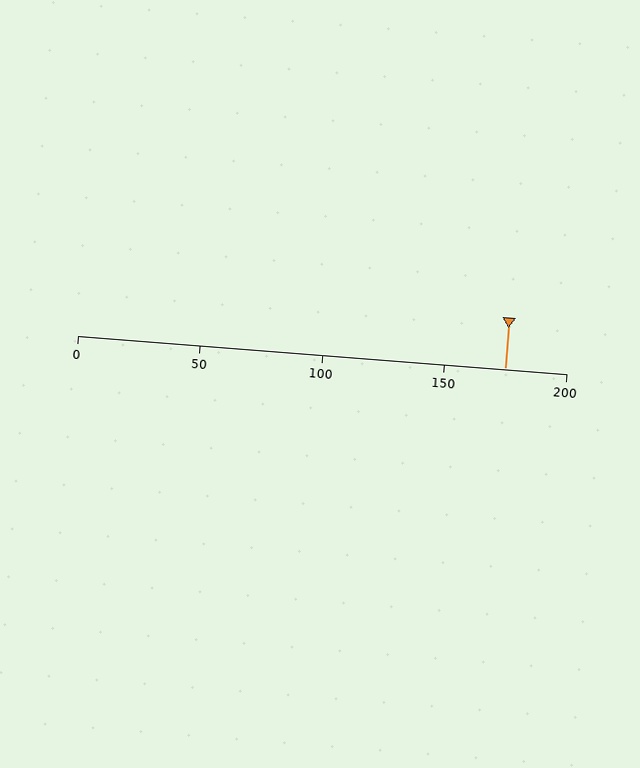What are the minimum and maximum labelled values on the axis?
The axis runs from 0 to 200.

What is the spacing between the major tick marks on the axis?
The major ticks are spaced 50 apart.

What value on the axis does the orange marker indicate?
The marker indicates approximately 175.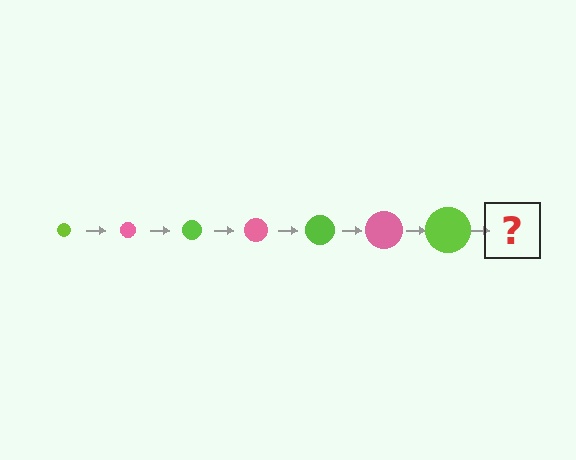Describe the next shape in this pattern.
It should be a pink circle, larger than the previous one.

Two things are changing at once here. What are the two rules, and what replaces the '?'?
The two rules are that the circle grows larger each step and the color cycles through lime and pink. The '?' should be a pink circle, larger than the previous one.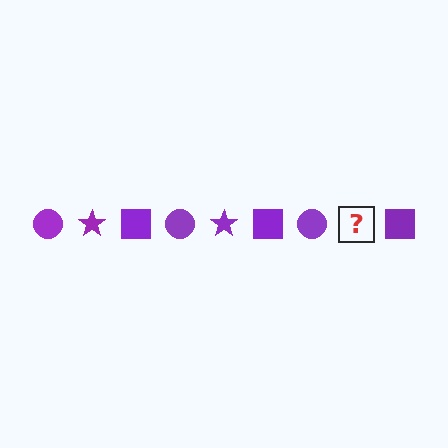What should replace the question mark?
The question mark should be replaced with a purple star.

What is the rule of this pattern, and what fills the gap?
The rule is that the pattern cycles through circle, star, square shapes in purple. The gap should be filled with a purple star.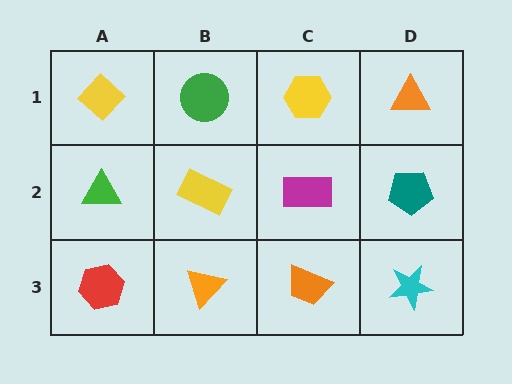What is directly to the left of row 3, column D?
An orange trapezoid.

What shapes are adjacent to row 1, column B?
A yellow rectangle (row 2, column B), a yellow diamond (row 1, column A), a yellow hexagon (row 1, column C).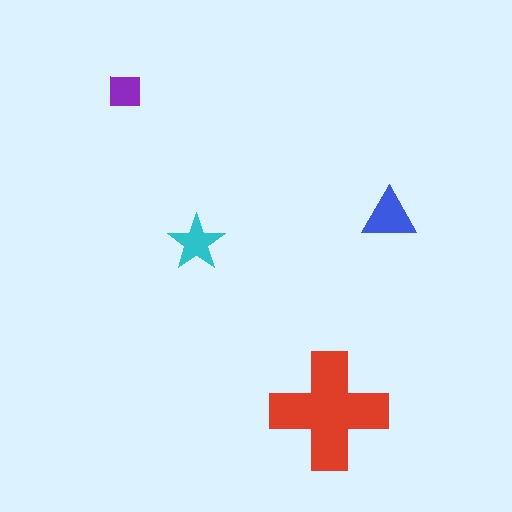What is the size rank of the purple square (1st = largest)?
4th.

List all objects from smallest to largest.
The purple square, the cyan star, the blue triangle, the red cross.